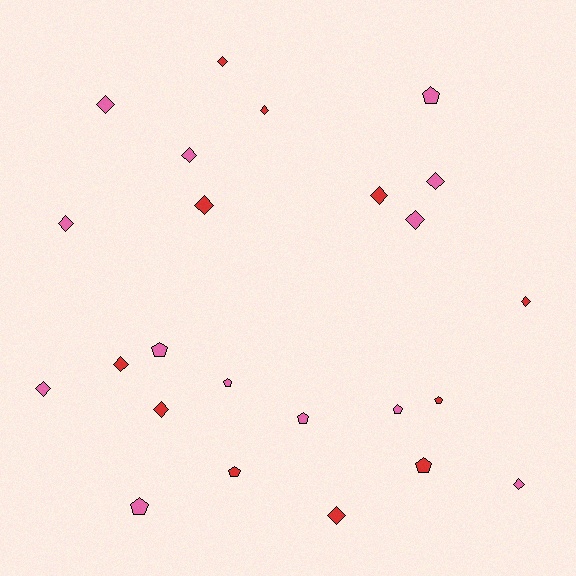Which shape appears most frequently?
Diamond, with 15 objects.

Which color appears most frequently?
Pink, with 13 objects.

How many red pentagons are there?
There are 3 red pentagons.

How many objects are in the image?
There are 24 objects.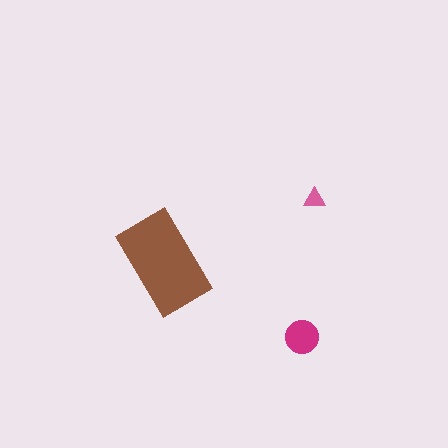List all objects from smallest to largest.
The pink triangle, the magenta circle, the brown rectangle.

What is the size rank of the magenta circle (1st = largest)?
2nd.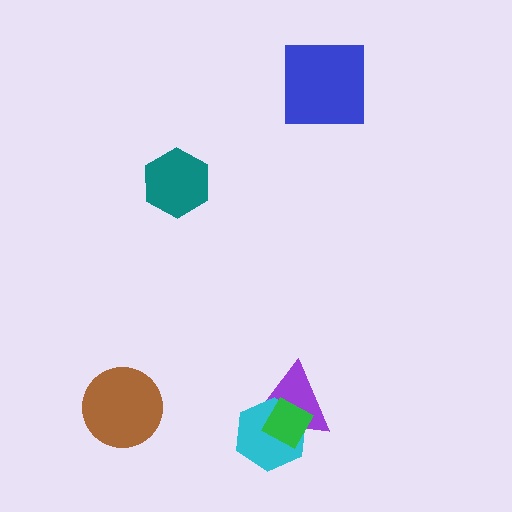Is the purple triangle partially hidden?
Yes, it is partially covered by another shape.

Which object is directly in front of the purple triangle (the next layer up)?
The cyan hexagon is directly in front of the purple triangle.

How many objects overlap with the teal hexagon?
0 objects overlap with the teal hexagon.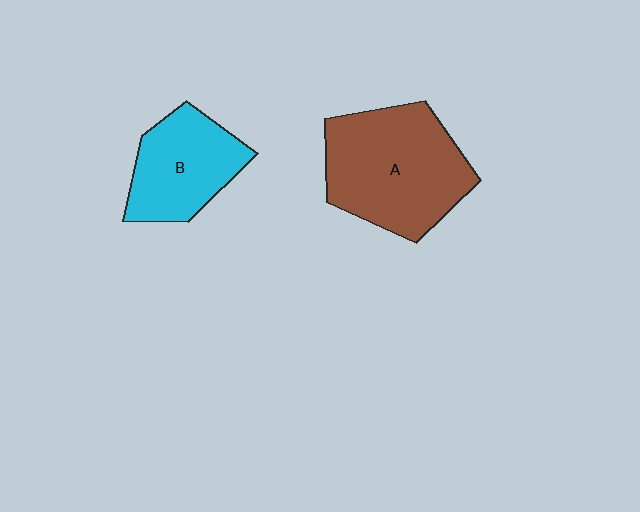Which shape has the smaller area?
Shape B (cyan).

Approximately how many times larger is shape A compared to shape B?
Approximately 1.5 times.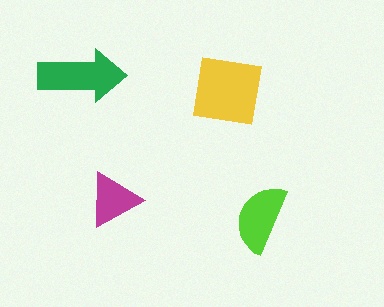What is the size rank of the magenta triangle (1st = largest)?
4th.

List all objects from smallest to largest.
The magenta triangle, the lime semicircle, the green arrow, the yellow square.